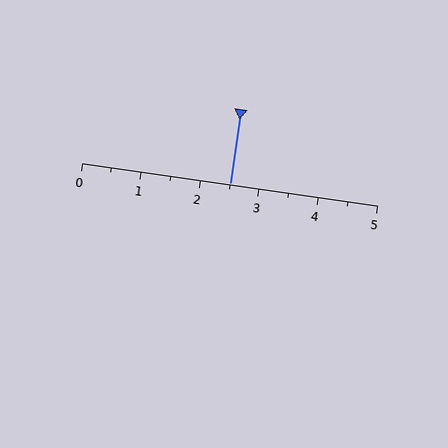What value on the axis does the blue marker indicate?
The marker indicates approximately 2.5.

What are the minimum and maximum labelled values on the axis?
The axis runs from 0 to 5.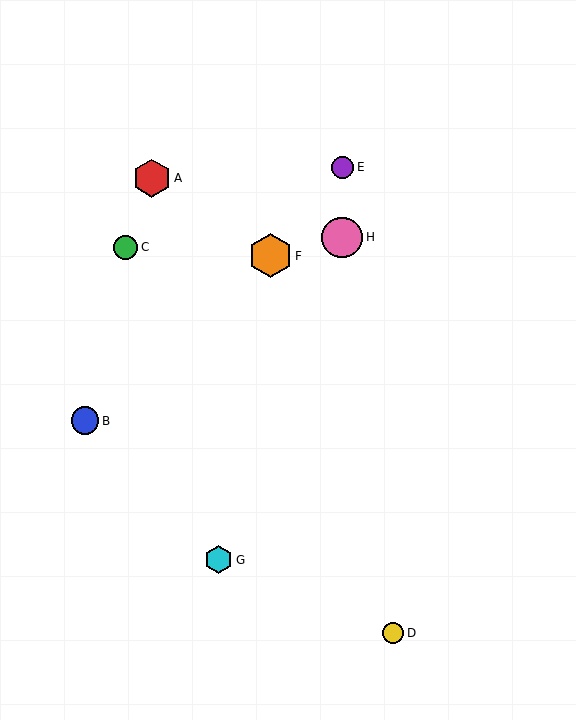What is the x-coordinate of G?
Object G is at x≈219.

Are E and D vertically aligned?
No, E is at x≈342 and D is at x≈393.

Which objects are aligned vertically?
Objects E, H are aligned vertically.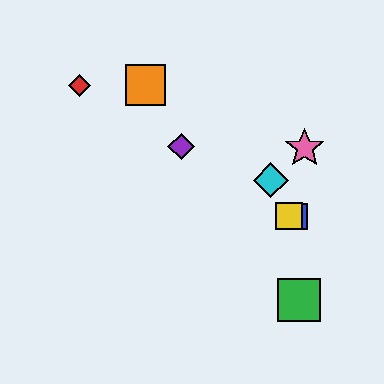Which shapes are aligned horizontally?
The blue square, the yellow square are aligned horizontally.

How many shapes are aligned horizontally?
2 shapes (the blue square, the yellow square) are aligned horizontally.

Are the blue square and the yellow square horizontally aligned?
Yes, both are at y≈216.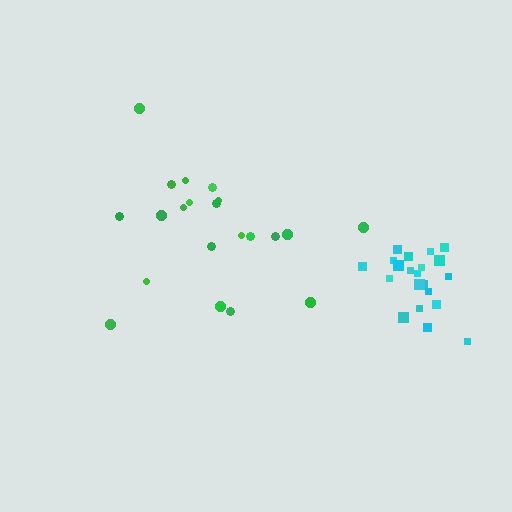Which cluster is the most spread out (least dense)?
Green.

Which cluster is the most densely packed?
Cyan.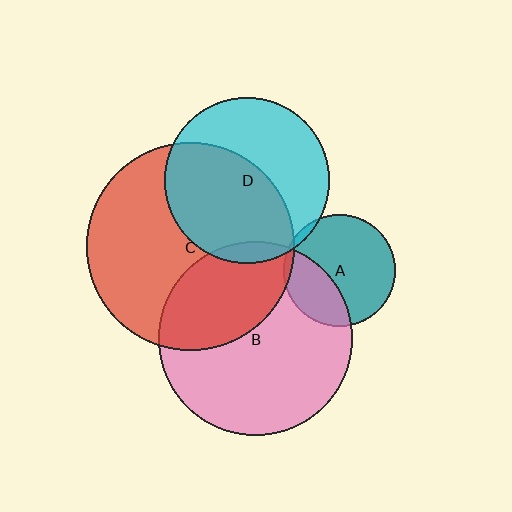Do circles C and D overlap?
Yes.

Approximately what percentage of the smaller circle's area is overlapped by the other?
Approximately 55%.